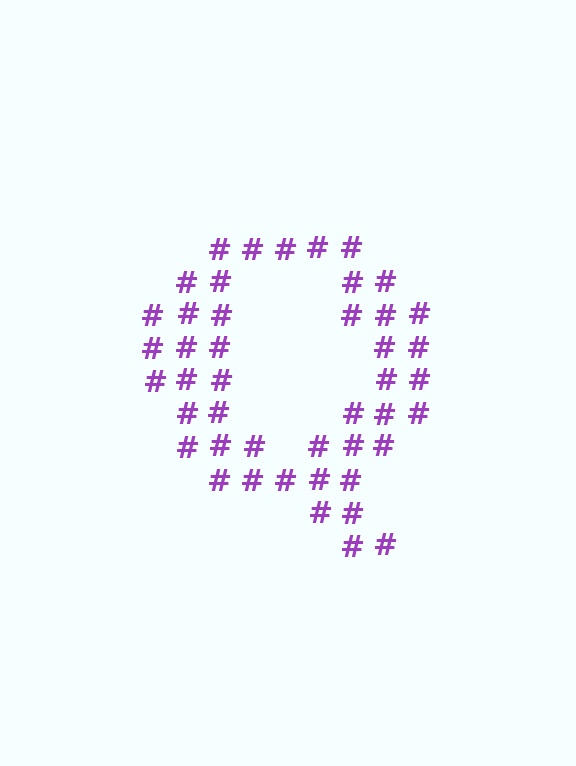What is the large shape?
The large shape is the letter Q.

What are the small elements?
The small elements are hash symbols.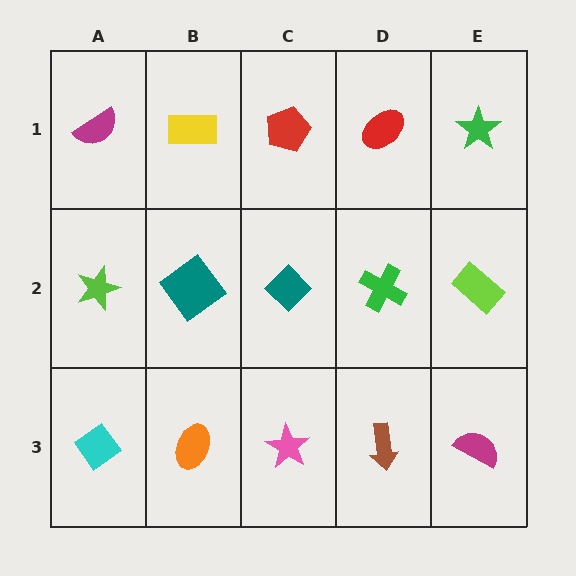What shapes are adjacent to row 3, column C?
A teal diamond (row 2, column C), an orange ellipse (row 3, column B), a brown arrow (row 3, column D).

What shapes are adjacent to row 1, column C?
A teal diamond (row 2, column C), a yellow rectangle (row 1, column B), a red ellipse (row 1, column D).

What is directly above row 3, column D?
A green cross.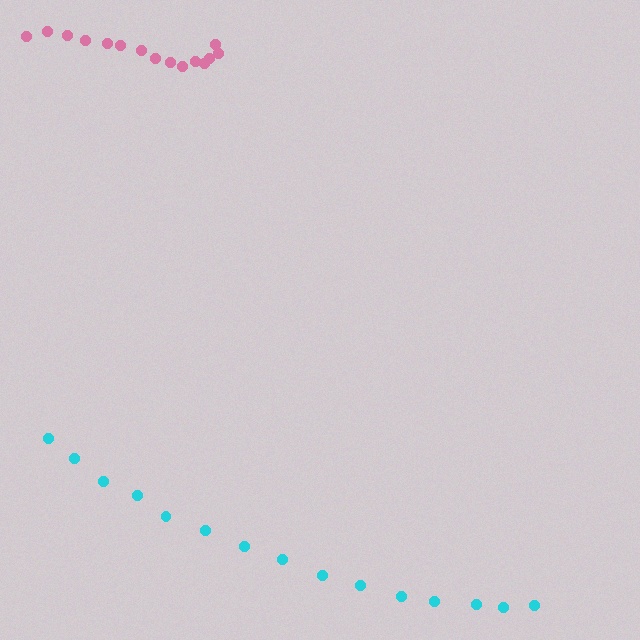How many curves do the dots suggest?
There are 2 distinct paths.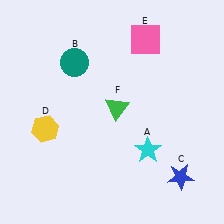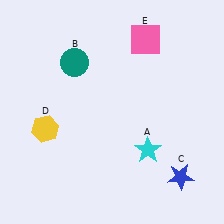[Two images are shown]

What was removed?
The green triangle (F) was removed in Image 2.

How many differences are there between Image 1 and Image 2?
There is 1 difference between the two images.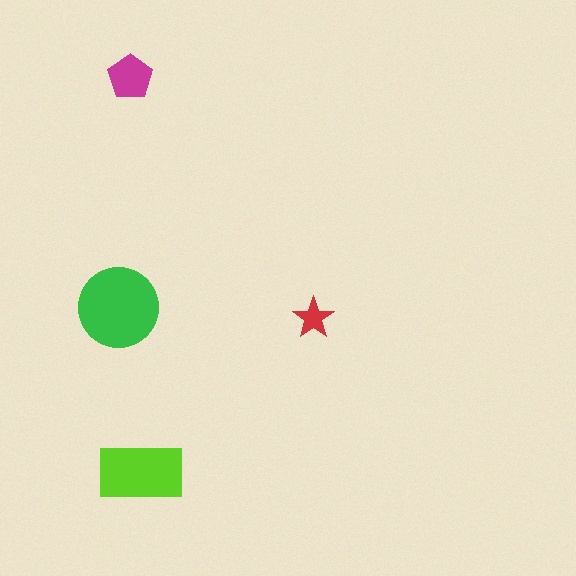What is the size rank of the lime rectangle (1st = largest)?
2nd.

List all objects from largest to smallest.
The green circle, the lime rectangle, the magenta pentagon, the red star.